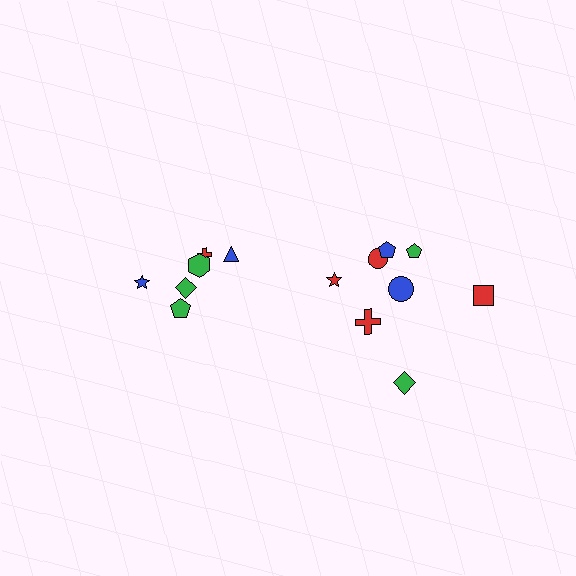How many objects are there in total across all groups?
There are 14 objects.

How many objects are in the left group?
There are 6 objects.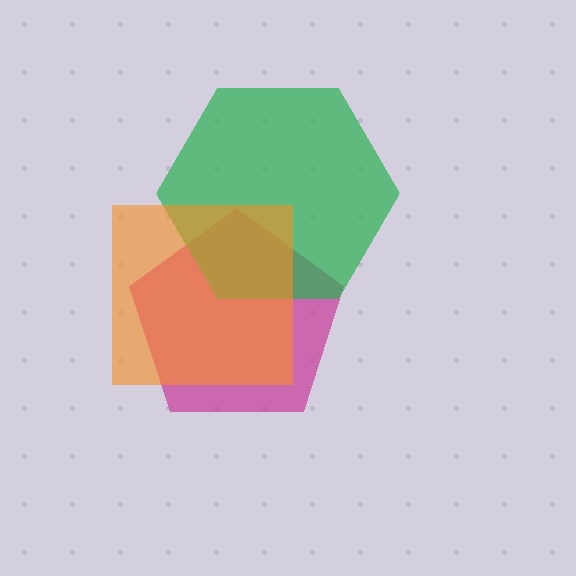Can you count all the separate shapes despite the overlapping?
Yes, there are 3 separate shapes.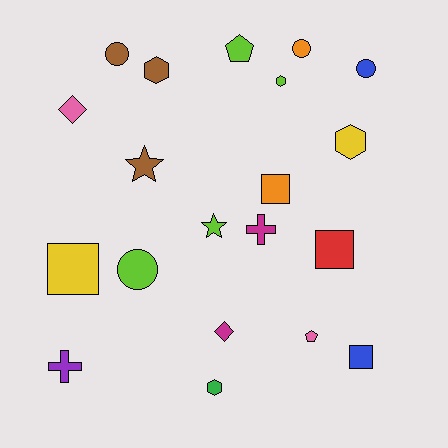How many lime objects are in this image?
There are 4 lime objects.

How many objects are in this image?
There are 20 objects.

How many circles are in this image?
There are 4 circles.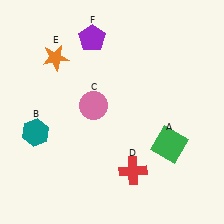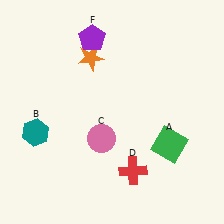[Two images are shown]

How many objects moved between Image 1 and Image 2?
2 objects moved between the two images.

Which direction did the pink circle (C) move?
The pink circle (C) moved down.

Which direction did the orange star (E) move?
The orange star (E) moved right.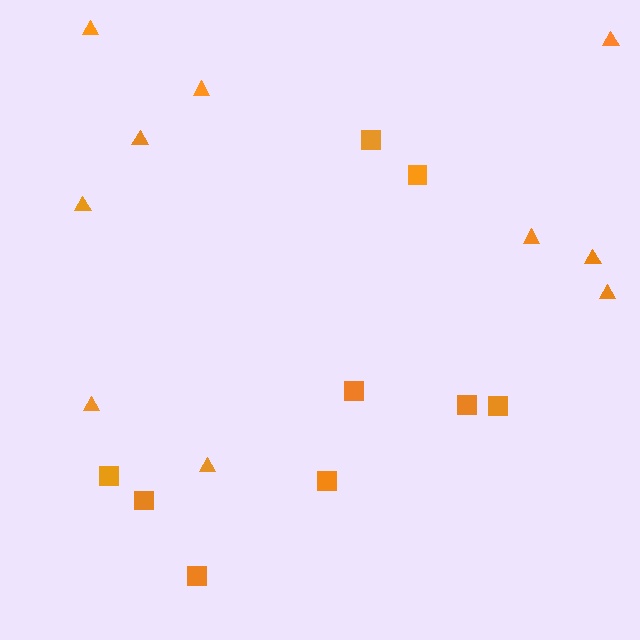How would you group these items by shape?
There are 2 groups: one group of triangles (10) and one group of squares (9).